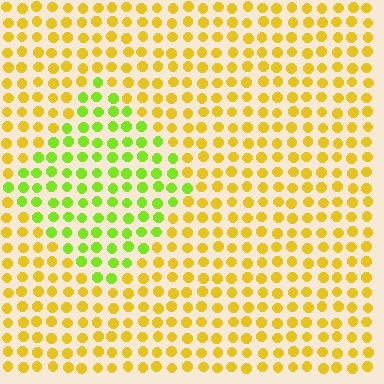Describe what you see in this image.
The image is filled with small yellow elements in a uniform arrangement. A diamond-shaped region is visible where the elements are tinted to a slightly different hue, forming a subtle color boundary.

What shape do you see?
I see a diamond.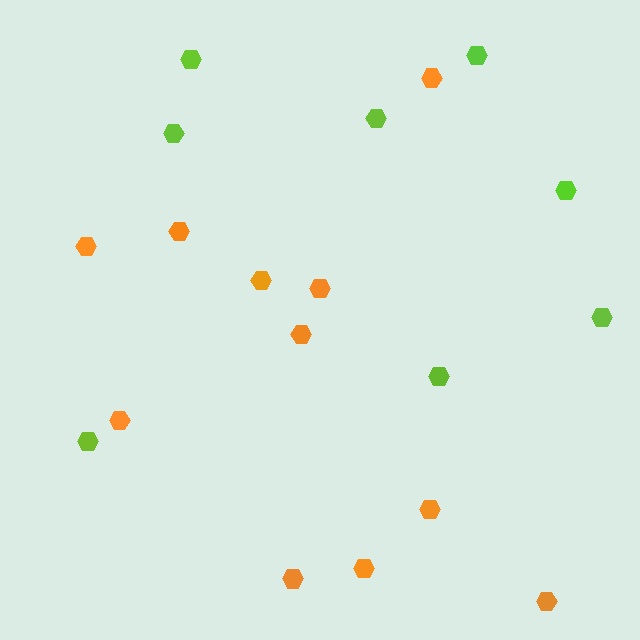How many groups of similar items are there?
There are 2 groups: one group of orange hexagons (11) and one group of lime hexagons (8).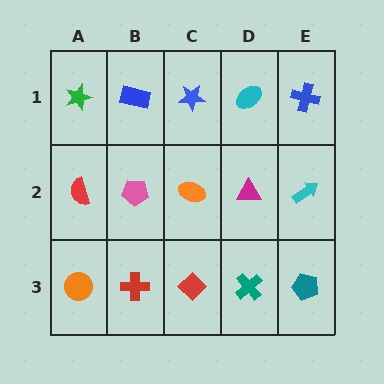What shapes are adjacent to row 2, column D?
A cyan ellipse (row 1, column D), a teal cross (row 3, column D), an orange ellipse (row 2, column C), a cyan arrow (row 2, column E).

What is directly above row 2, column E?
A blue cross.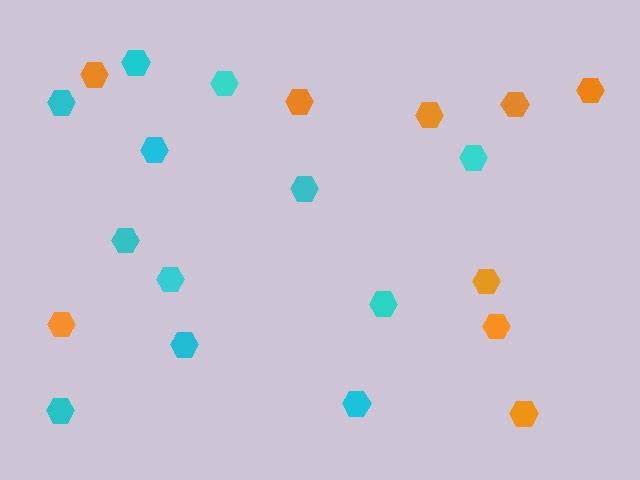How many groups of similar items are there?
There are 2 groups: one group of cyan hexagons (12) and one group of orange hexagons (9).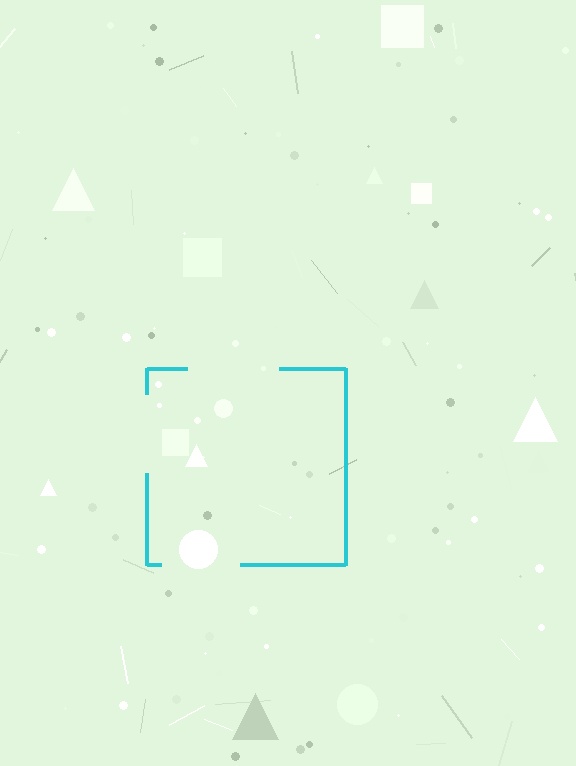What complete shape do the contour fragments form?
The contour fragments form a square.